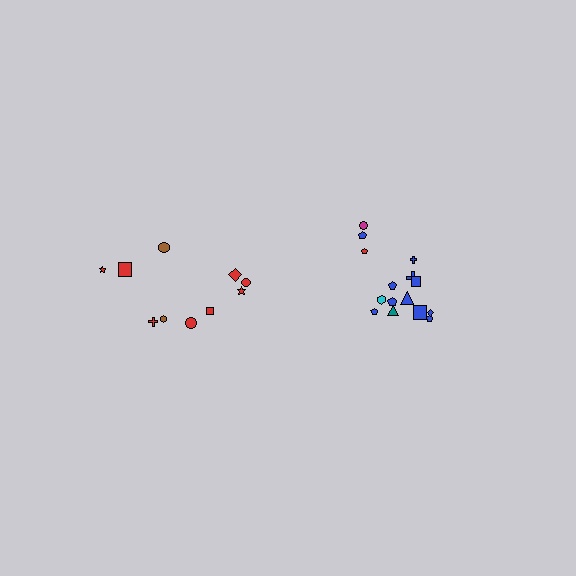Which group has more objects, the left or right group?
The right group.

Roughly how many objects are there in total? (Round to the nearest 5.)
Roughly 25 objects in total.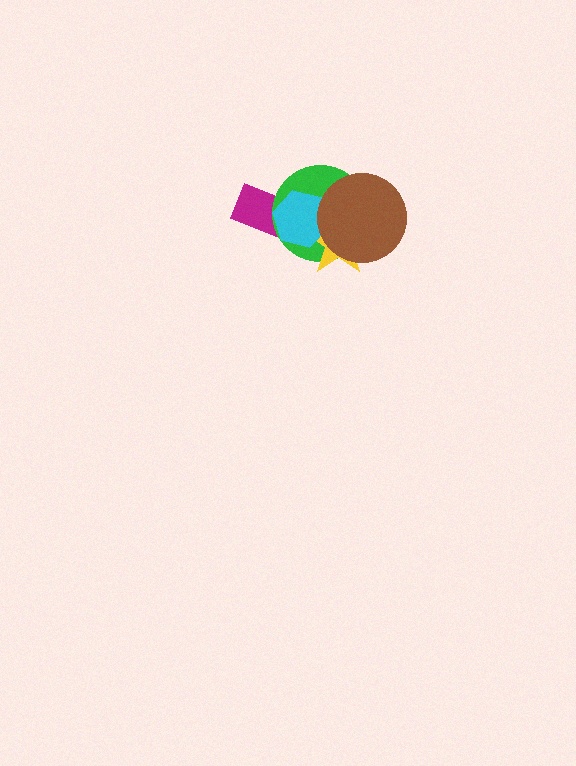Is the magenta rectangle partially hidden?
Yes, it is partially covered by another shape.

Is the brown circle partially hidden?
No, no other shape covers it.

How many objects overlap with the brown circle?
3 objects overlap with the brown circle.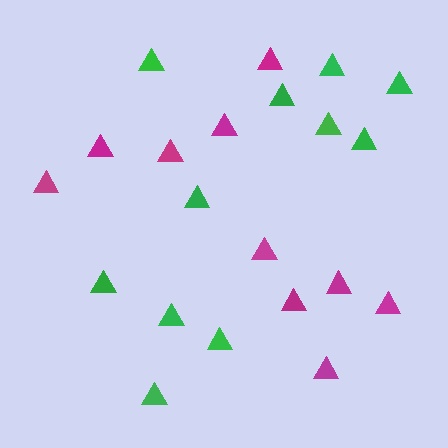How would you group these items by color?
There are 2 groups: one group of magenta triangles (10) and one group of green triangles (11).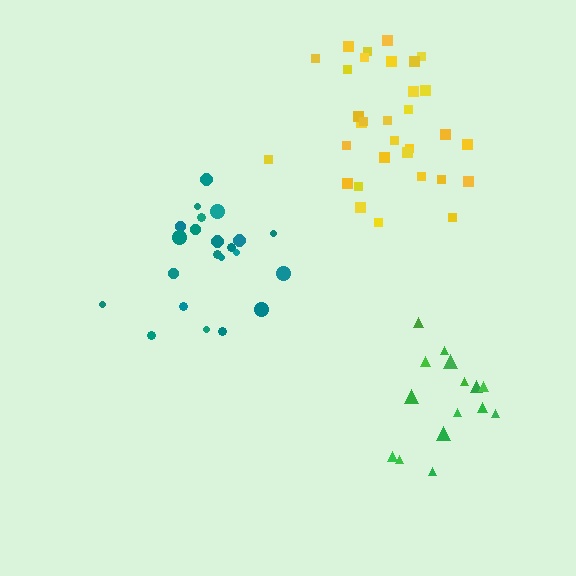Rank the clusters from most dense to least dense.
teal, yellow, green.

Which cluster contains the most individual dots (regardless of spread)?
Yellow (32).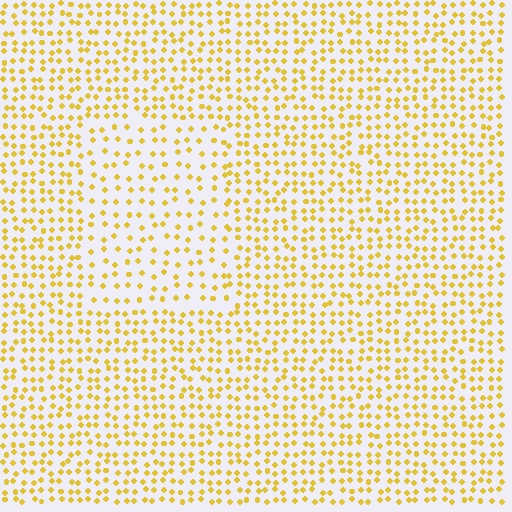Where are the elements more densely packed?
The elements are more densely packed outside the rectangle boundary.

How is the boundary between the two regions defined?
The boundary is defined by a change in element density (approximately 1.7x ratio). All elements are the same color, size, and shape.